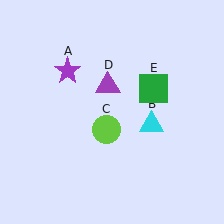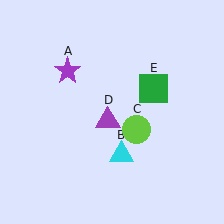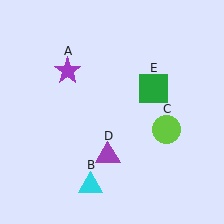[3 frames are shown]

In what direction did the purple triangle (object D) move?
The purple triangle (object D) moved down.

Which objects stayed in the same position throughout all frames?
Purple star (object A) and green square (object E) remained stationary.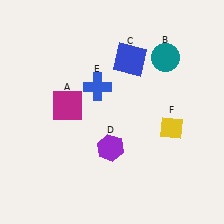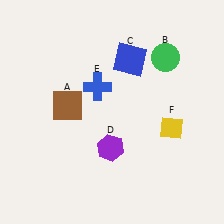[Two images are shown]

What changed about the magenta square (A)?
In Image 1, A is magenta. In Image 2, it changed to brown.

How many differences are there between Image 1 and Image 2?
There are 2 differences between the two images.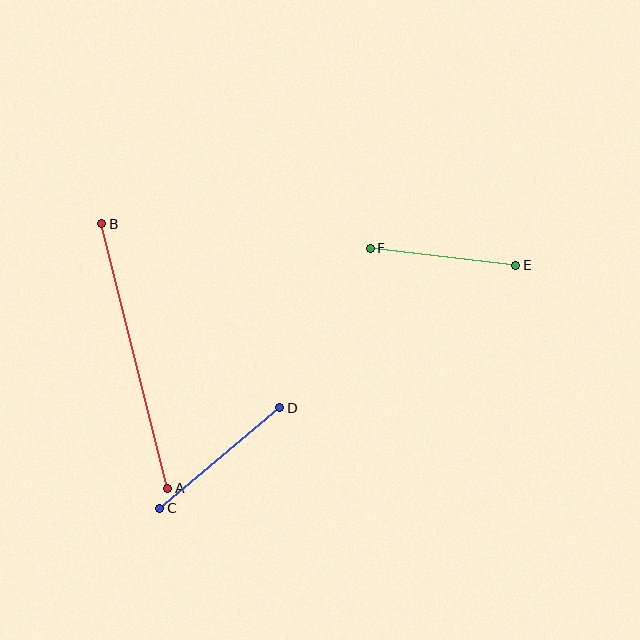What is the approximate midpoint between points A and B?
The midpoint is at approximately (135, 356) pixels.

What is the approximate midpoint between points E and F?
The midpoint is at approximately (443, 257) pixels.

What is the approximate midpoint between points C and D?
The midpoint is at approximately (220, 458) pixels.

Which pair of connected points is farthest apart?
Points A and B are farthest apart.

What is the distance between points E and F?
The distance is approximately 146 pixels.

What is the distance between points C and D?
The distance is approximately 157 pixels.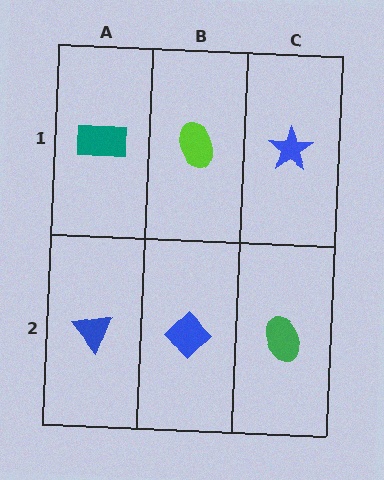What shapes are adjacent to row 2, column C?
A blue star (row 1, column C), a blue diamond (row 2, column B).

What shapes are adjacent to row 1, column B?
A blue diamond (row 2, column B), a teal rectangle (row 1, column A), a blue star (row 1, column C).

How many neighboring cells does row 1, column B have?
3.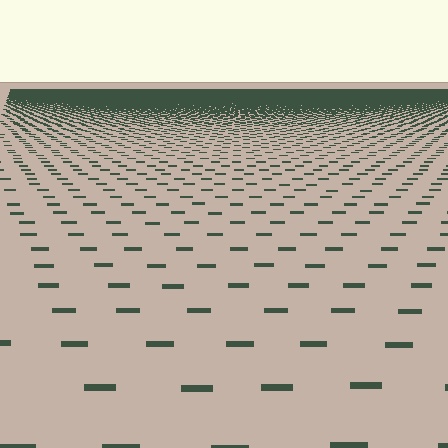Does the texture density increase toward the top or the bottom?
Density increases toward the top.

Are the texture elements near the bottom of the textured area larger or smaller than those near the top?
Larger. Near the bottom, elements are closer to the viewer and appear at a bigger on-screen size.